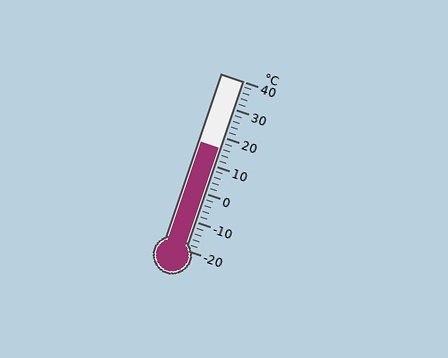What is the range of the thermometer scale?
The thermometer scale ranges from -20°C to 40°C.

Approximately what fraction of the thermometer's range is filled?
The thermometer is filled to approximately 60% of its range.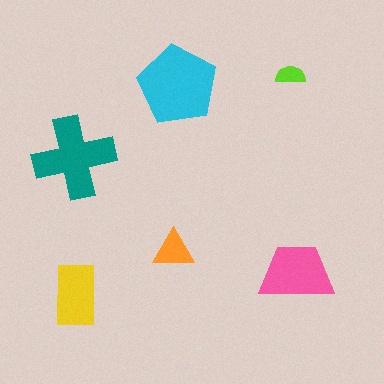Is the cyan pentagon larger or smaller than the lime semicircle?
Larger.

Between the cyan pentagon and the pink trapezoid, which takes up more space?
The cyan pentagon.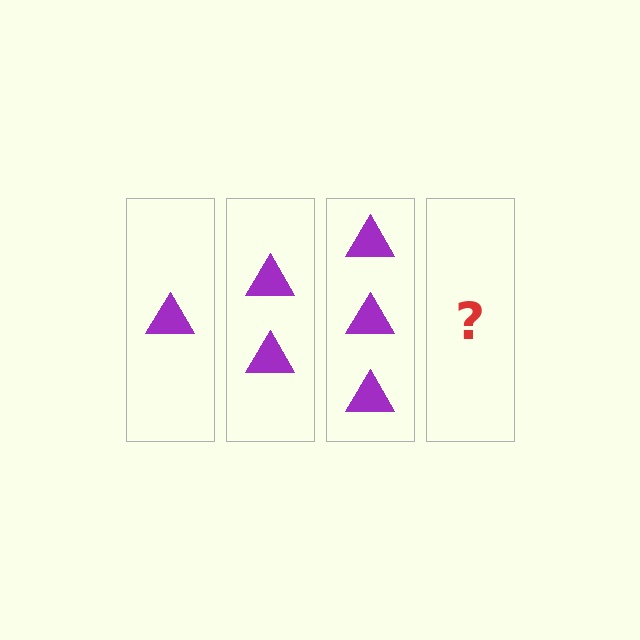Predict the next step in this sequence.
The next step is 4 triangles.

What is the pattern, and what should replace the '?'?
The pattern is that each step adds one more triangle. The '?' should be 4 triangles.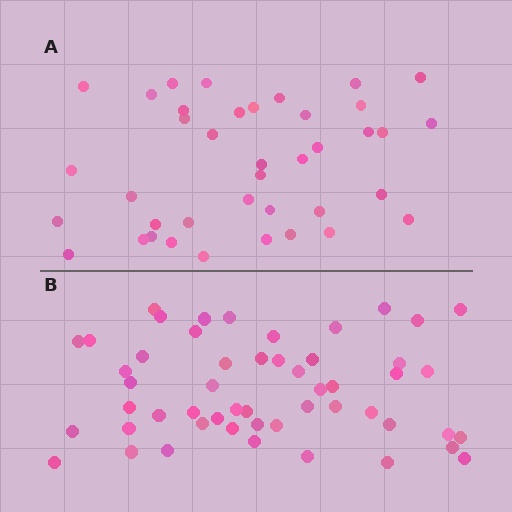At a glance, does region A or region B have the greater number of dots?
Region B (the bottom region) has more dots.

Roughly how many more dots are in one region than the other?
Region B has approximately 15 more dots than region A.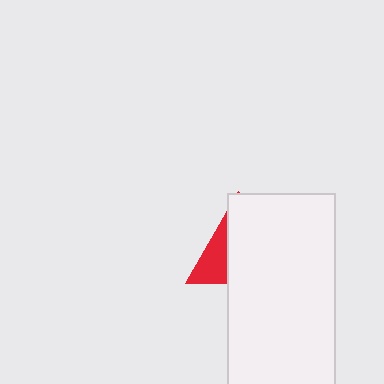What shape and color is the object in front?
The object in front is a white rectangle.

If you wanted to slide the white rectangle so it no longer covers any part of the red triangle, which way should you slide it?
Slide it right — that is the most direct way to separate the two shapes.